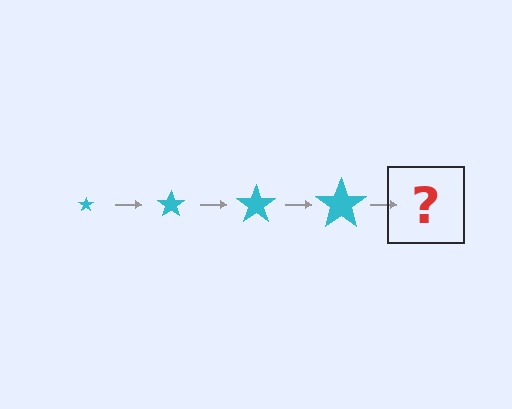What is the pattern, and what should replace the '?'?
The pattern is that the star gets progressively larger each step. The '?' should be a cyan star, larger than the previous one.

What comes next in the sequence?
The next element should be a cyan star, larger than the previous one.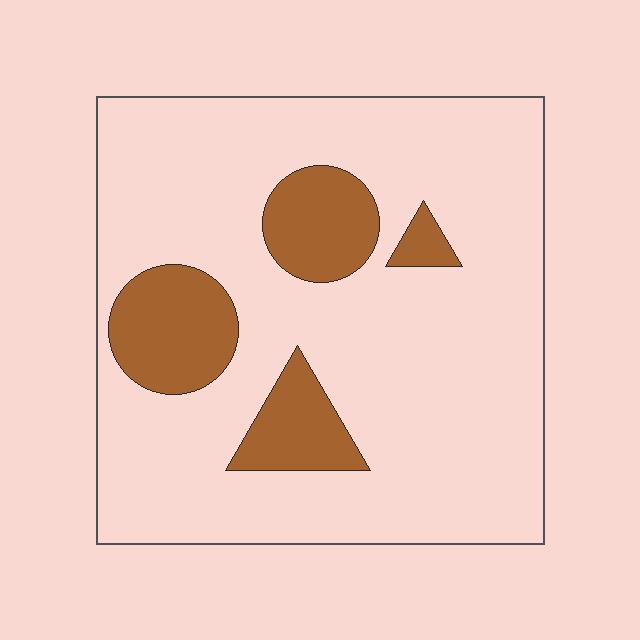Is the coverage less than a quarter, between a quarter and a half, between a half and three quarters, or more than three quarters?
Less than a quarter.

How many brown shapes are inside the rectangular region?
4.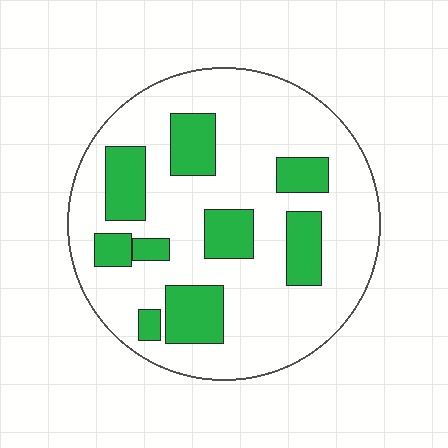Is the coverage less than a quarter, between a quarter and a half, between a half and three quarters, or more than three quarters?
Between a quarter and a half.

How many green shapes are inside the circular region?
9.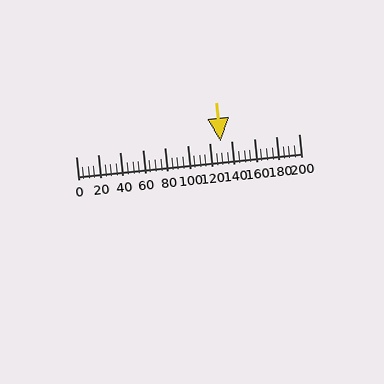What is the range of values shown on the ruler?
The ruler shows values from 0 to 200.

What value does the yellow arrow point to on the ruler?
The yellow arrow points to approximately 130.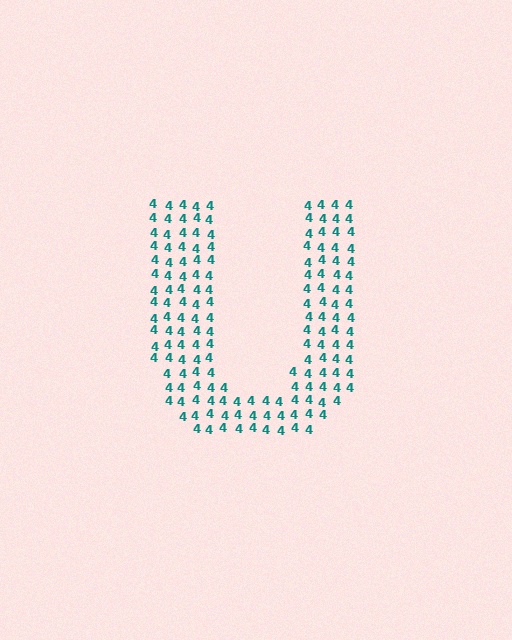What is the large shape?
The large shape is the letter U.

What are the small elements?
The small elements are digit 4's.